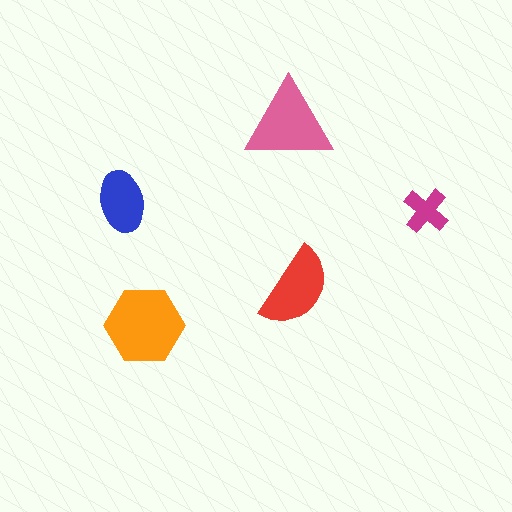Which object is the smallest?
The magenta cross.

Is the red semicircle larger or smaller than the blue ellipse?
Larger.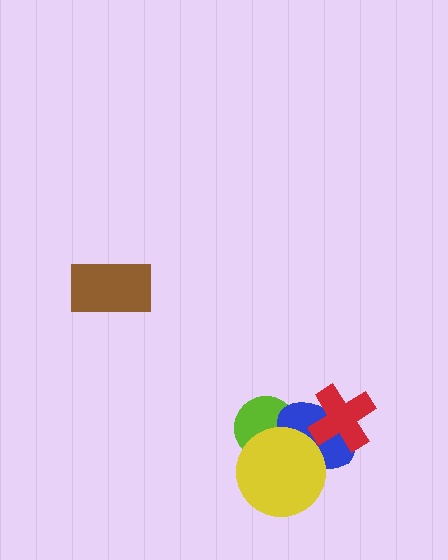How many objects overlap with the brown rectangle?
0 objects overlap with the brown rectangle.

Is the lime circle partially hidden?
Yes, it is partially covered by another shape.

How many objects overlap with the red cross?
1 object overlaps with the red cross.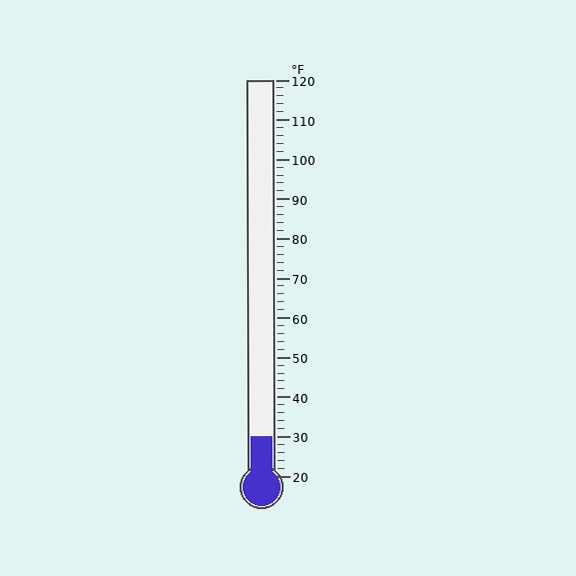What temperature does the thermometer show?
The thermometer shows approximately 30°F.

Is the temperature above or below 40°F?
The temperature is below 40°F.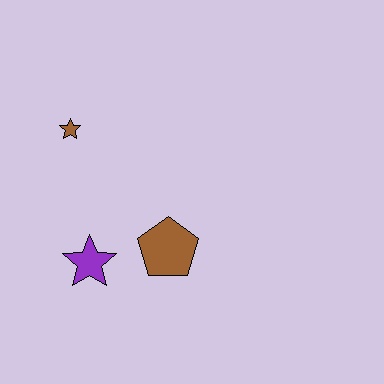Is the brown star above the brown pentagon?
Yes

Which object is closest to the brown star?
The purple star is closest to the brown star.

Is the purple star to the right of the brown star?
Yes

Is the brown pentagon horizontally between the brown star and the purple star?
No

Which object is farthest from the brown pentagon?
The brown star is farthest from the brown pentagon.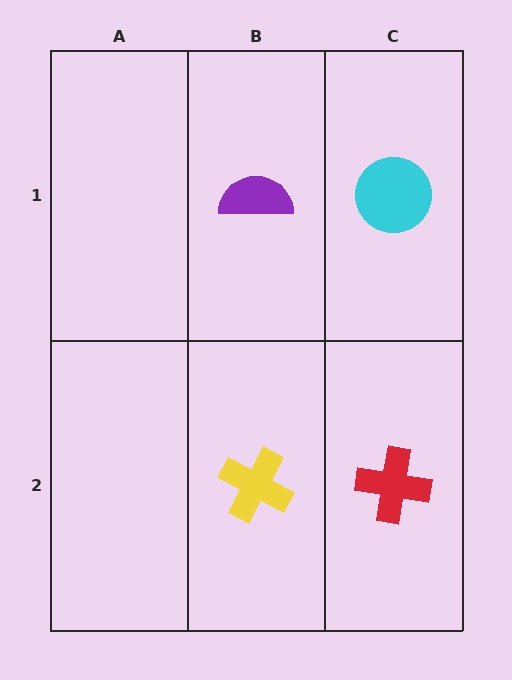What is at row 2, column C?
A red cross.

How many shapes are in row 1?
2 shapes.